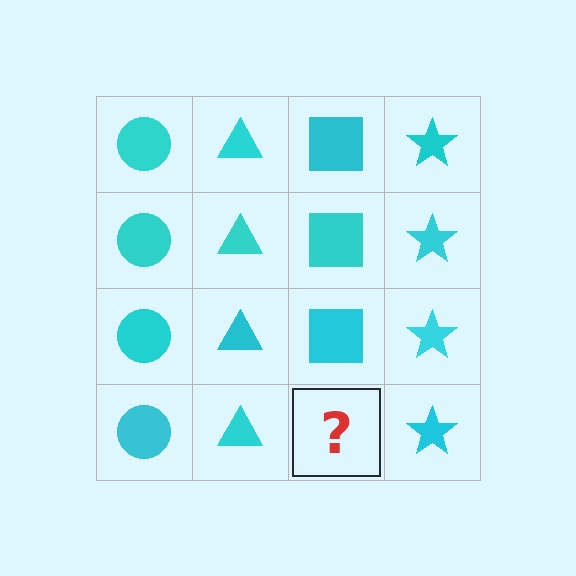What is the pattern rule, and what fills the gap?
The rule is that each column has a consistent shape. The gap should be filled with a cyan square.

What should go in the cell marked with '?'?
The missing cell should contain a cyan square.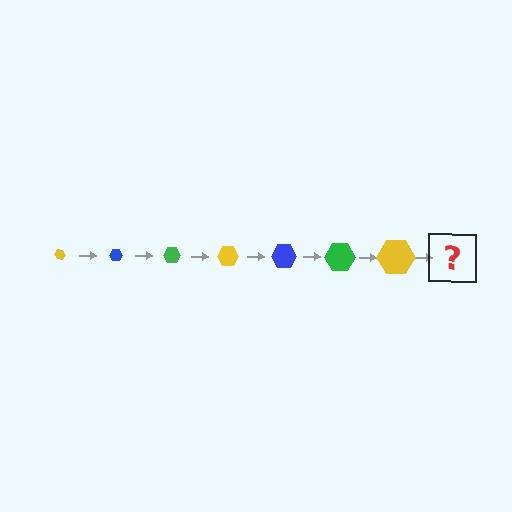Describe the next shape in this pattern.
It should be a blue hexagon, larger than the previous one.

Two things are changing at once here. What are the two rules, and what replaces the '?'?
The two rules are that the hexagon grows larger each step and the color cycles through yellow, blue, and green. The '?' should be a blue hexagon, larger than the previous one.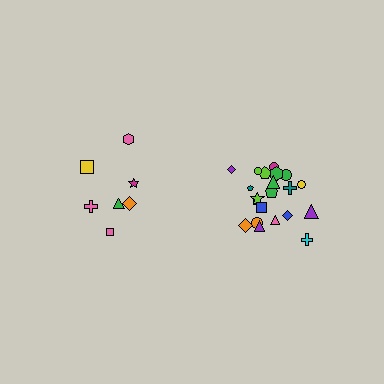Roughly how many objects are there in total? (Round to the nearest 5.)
Roughly 30 objects in total.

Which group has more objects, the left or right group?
The right group.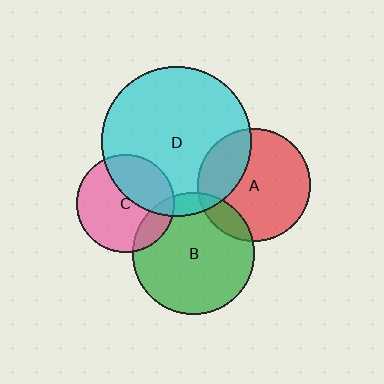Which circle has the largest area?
Circle D (cyan).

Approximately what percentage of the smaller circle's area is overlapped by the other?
Approximately 35%.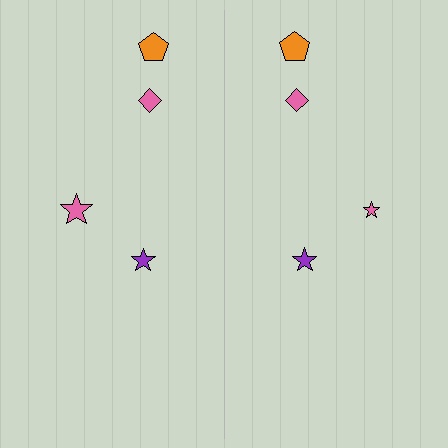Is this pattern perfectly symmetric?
No, the pattern is not perfectly symmetric. The pink star on the right side has a different size than its mirror counterpart.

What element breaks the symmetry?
The pink star on the right side has a different size than its mirror counterpart.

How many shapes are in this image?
There are 8 shapes in this image.